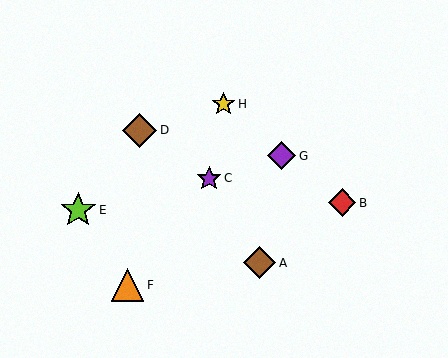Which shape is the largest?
The lime star (labeled E) is the largest.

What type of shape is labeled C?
Shape C is a purple star.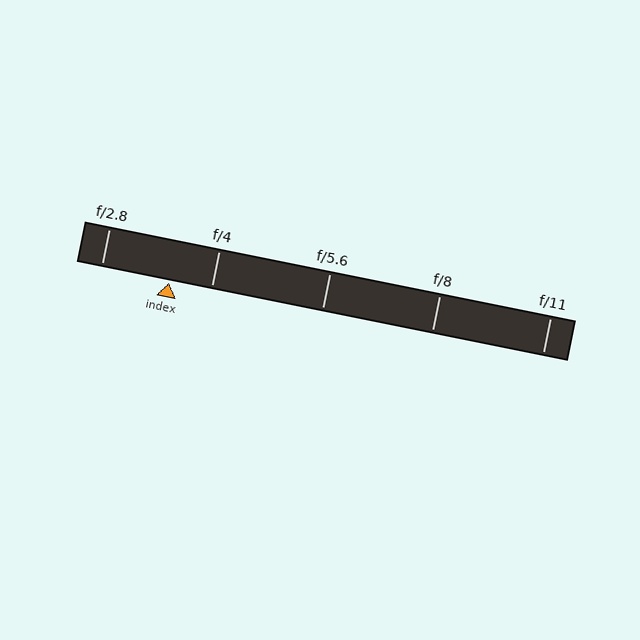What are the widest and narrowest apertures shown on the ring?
The widest aperture shown is f/2.8 and the narrowest is f/11.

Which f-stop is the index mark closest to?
The index mark is closest to f/4.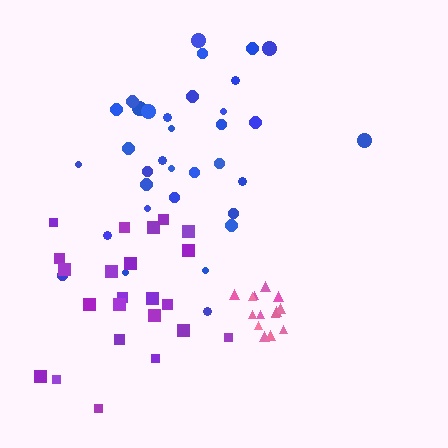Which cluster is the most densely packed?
Pink.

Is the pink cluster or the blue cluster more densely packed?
Pink.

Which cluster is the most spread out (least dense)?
Purple.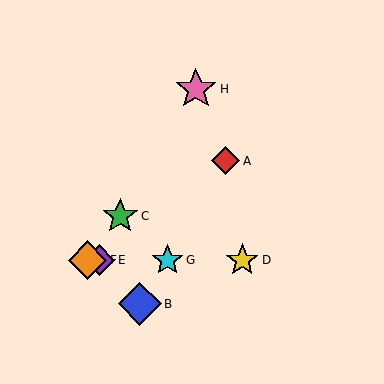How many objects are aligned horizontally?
4 objects (D, E, F, G) are aligned horizontally.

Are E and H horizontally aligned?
No, E is at y≈260 and H is at y≈89.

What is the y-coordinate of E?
Object E is at y≈260.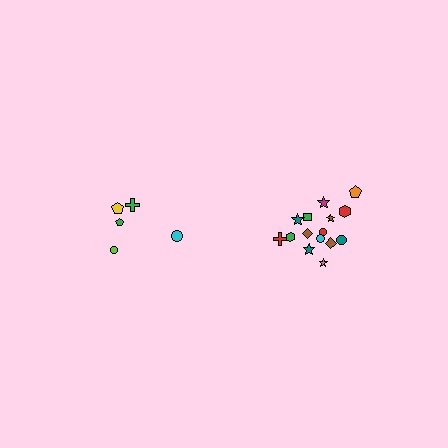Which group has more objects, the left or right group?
The right group.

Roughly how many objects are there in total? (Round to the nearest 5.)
Roughly 20 objects in total.